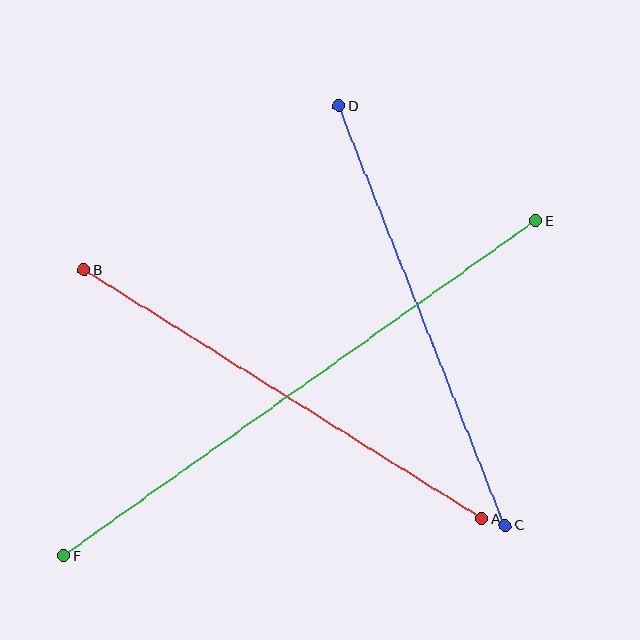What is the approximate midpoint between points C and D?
The midpoint is at approximately (422, 316) pixels.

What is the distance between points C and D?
The distance is approximately 451 pixels.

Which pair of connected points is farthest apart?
Points E and F are farthest apart.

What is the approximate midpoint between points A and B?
The midpoint is at approximately (283, 394) pixels.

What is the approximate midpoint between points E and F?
The midpoint is at approximately (300, 388) pixels.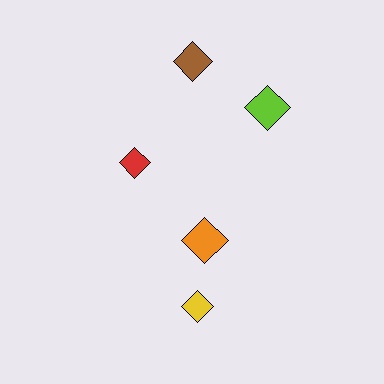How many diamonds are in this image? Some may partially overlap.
There are 5 diamonds.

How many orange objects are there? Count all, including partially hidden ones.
There is 1 orange object.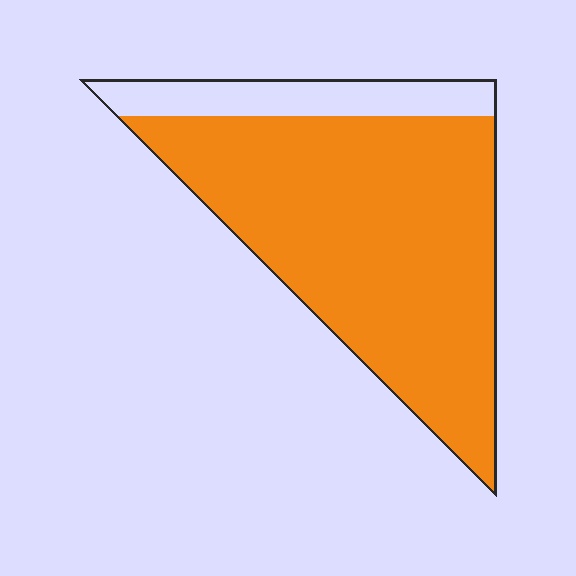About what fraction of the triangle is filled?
About five sixths (5/6).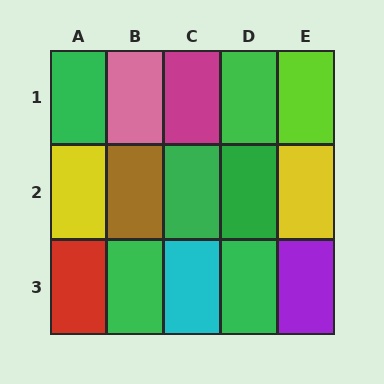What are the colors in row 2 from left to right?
Yellow, brown, green, green, yellow.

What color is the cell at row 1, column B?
Pink.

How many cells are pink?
1 cell is pink.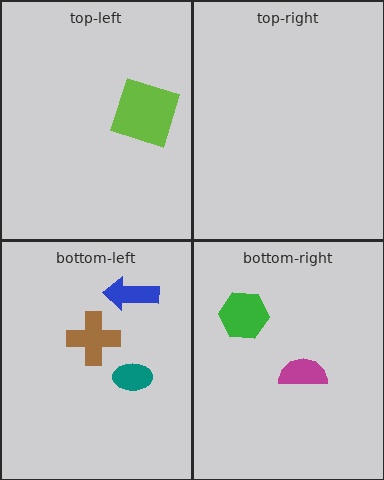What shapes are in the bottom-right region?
The green hexagon, the magenta semicircle.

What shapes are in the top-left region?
The lime square.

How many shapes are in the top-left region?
1.